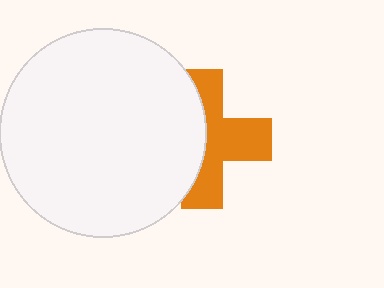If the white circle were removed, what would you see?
You would see the complete orange cross.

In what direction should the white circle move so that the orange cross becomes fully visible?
The white circle should move left. That is the shortest direction to clear the overlap and leave the orange cross fully visible.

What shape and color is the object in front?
The object in front is a white circle.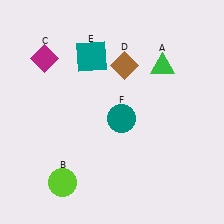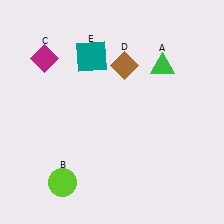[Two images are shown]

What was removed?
The teal circle (F) was removed in Image 2.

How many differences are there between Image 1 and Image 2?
There is 1 difference between the two images.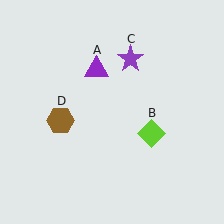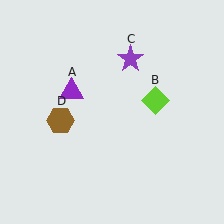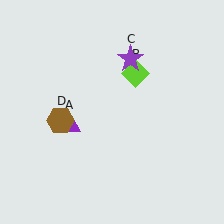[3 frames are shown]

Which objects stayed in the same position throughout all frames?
Purple star (object C) and brown hexagon (object D) remained stationary.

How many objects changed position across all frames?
2 objects changed position: purple triangle (object A), lime diamond (object B).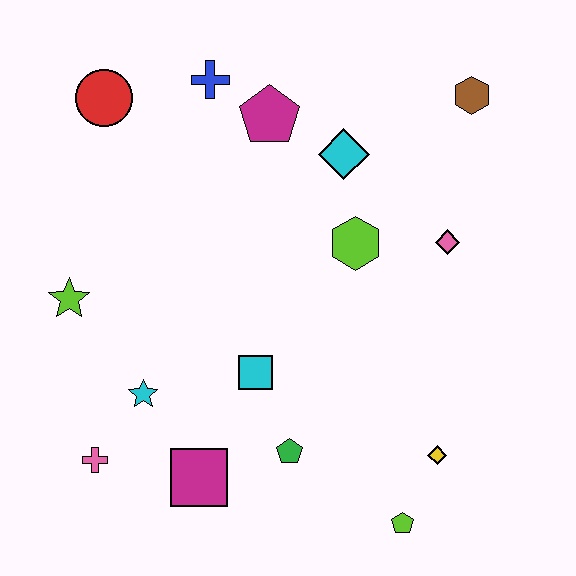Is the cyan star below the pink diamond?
Yes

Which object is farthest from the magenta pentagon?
The lime pentagon is farthest from the magenta pentagon.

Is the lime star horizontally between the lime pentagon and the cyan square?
No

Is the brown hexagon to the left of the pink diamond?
No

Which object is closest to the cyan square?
The green pentagon is closest to the cyan square.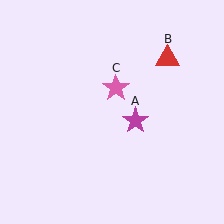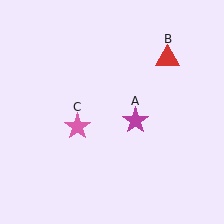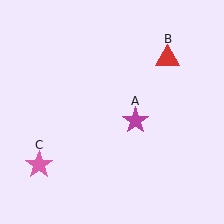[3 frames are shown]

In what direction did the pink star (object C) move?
The pink star (object C) moved down and to the left.